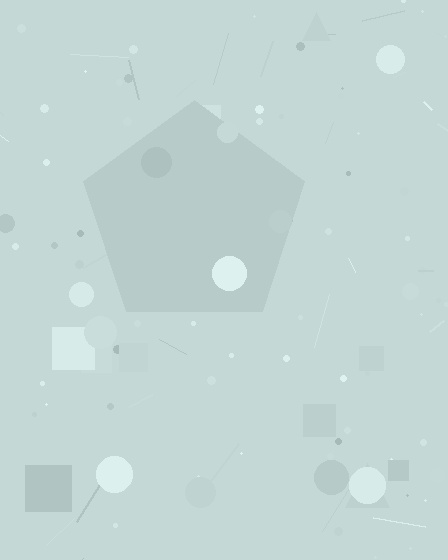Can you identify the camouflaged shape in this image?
The camouflaged shape is a pentagon.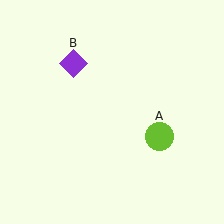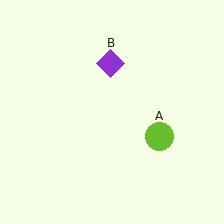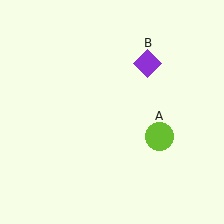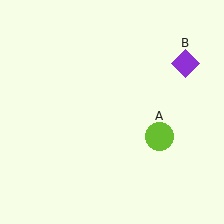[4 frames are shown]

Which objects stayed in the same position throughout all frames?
Lime circle (object A) remained stationary.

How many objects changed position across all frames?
1 object changed position: purple diamond (object B).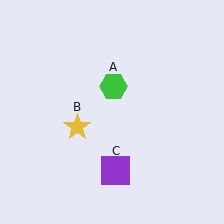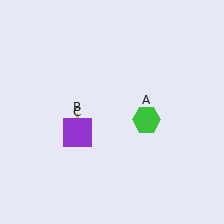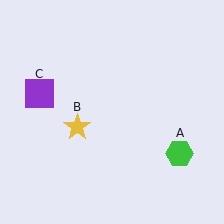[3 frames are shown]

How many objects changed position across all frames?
2 objects changed position: green hexagon (object A), purple square (object C).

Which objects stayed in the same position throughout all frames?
Yellow star (object B) remained stationary.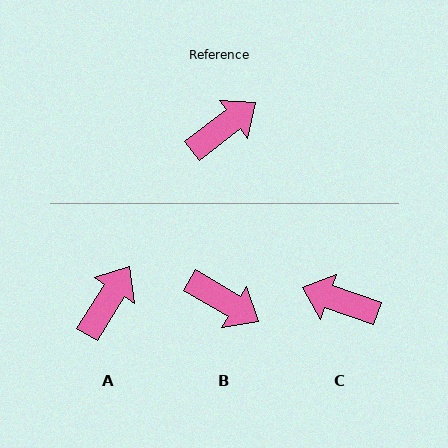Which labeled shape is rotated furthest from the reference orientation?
C, about 124 degrees away.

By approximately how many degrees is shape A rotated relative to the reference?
Approximately 21 degrees counter-clockwise.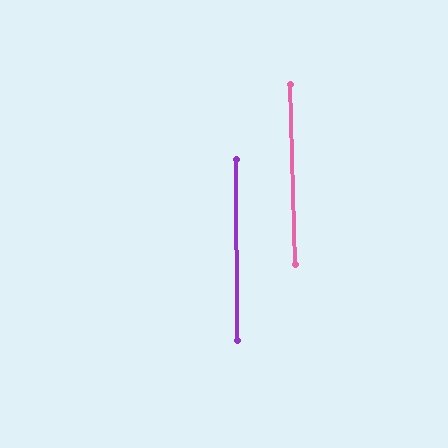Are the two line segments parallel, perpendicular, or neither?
Parallel — their directions differ by only 1.2°.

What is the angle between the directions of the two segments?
Approximately 1 degree.